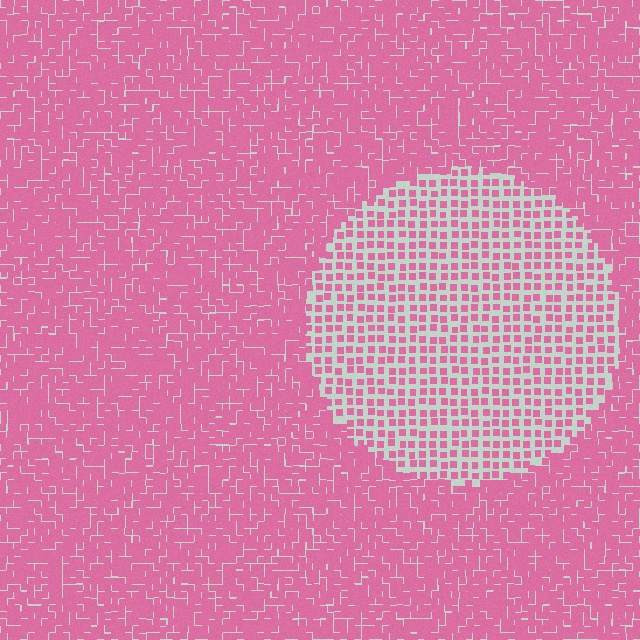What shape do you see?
I see a circle.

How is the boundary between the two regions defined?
The boundary is defined by a change in element density (approximately 2.3x ratio). All elements are the same color, size, and shape.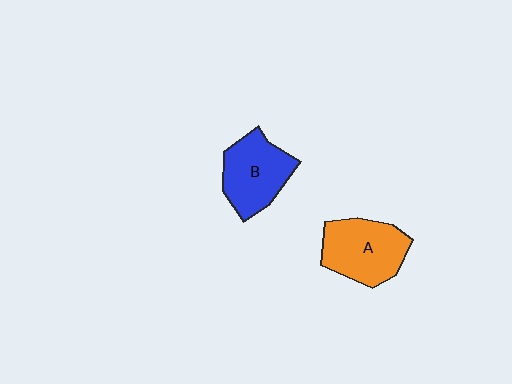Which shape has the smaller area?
Shape B (blue).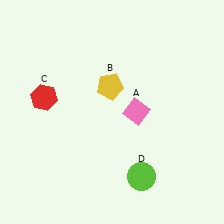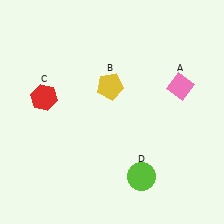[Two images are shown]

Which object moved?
The pink diamond (A) moved right.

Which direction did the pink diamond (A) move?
The pink diamond (A) moved right.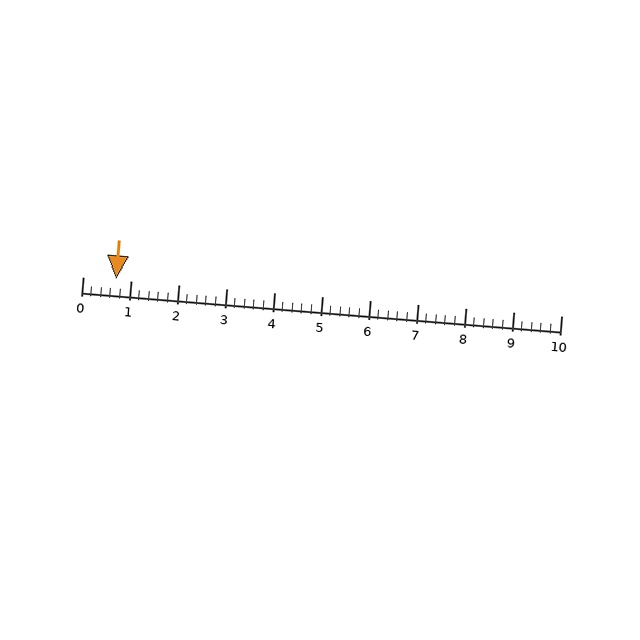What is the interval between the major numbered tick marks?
The major tick marks are spaced 1 units apart.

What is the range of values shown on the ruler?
The ruler shows values from 0 to 10.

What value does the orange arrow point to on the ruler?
The orange arrow points to approximately 0.7.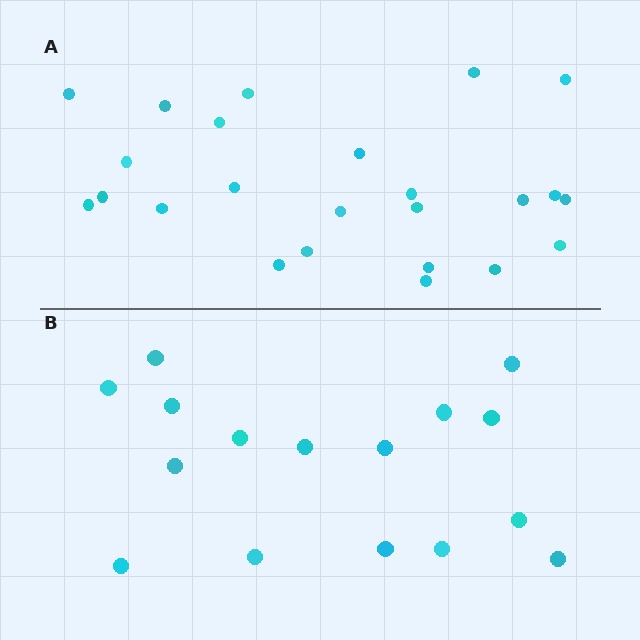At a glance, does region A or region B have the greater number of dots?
Region A (the top region) has more dots.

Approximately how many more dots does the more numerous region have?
Region A has roughly 8 or so more dots than region B.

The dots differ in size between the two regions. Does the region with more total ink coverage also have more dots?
No. Region B has more total ink coverage because its dots are larger, but region A actually contains more individual dots. Total area can be misleading — the number of items is what matters here.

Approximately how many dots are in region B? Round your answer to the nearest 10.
About 20 dots. (The exact count is 16, which rounds to 20.)